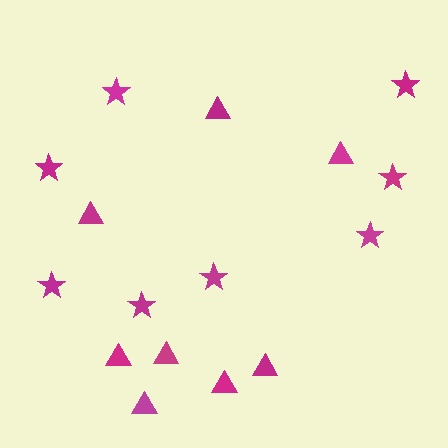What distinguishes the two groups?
There are 2 groups: one group of triangles (8) and one group of stars (8).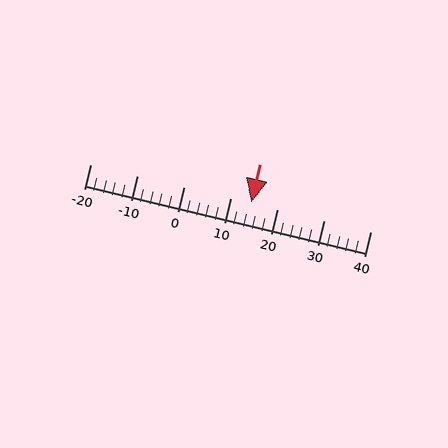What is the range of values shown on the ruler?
The ruler shows values from -20 to 40.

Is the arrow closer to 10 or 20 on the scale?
The arrow is closer to 10.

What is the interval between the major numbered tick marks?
The major tick marks are spaced 10 units apart.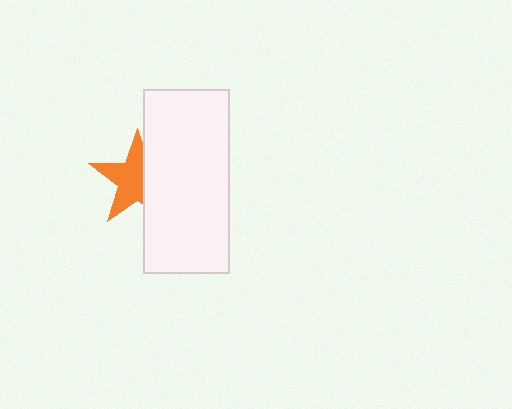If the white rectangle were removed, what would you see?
You would see the complete orange star.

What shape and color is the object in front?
The object in front is a white rectangle.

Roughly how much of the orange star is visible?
About half of it is visible (roughly 62%).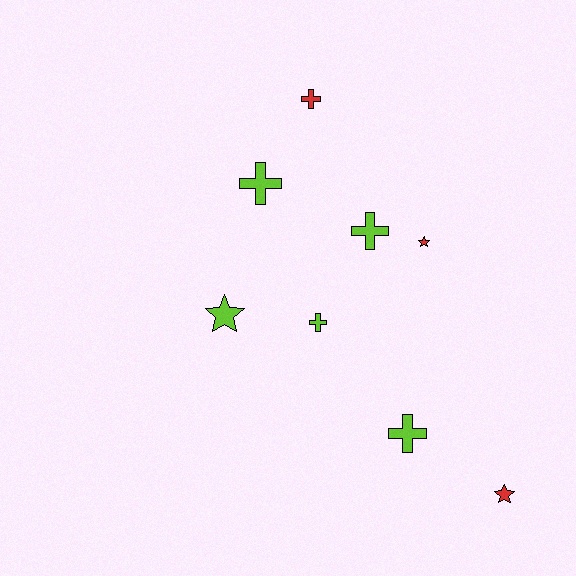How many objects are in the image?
There are 8 objects.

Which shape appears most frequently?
Cross, with 5 objects.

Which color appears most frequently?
Lime, with 5 objects.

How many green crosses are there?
There are no green crosses.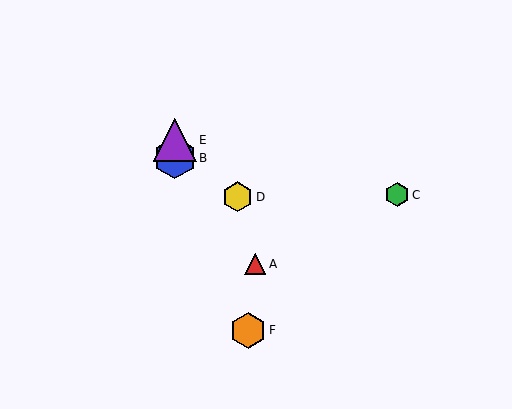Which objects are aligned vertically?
Objects B, E are aligned vertically.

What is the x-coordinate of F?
Object F is at x≈248.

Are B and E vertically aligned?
Yes, both are at x≈175.